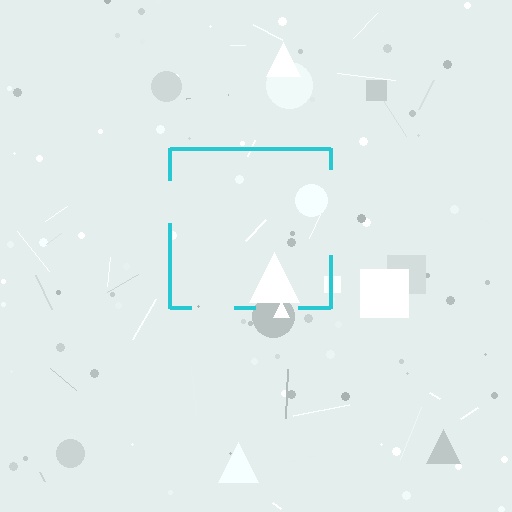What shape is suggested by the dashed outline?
The dashed outline suggests a square.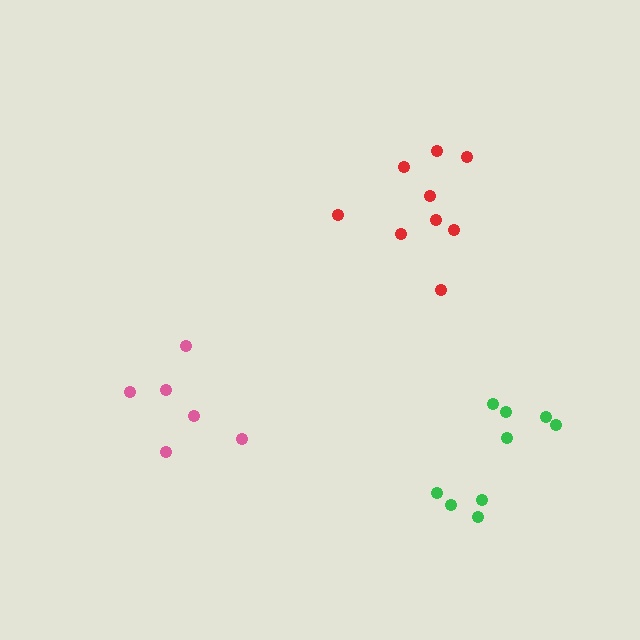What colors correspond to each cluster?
The clusters are colored: green, pink, red.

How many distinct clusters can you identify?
There are 3 distinct clusters.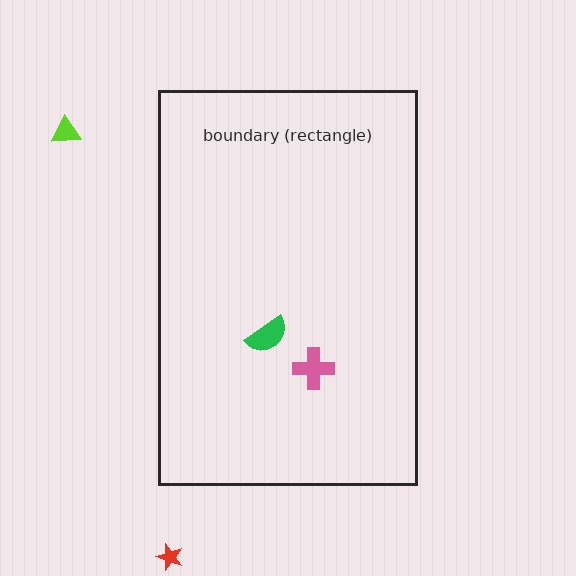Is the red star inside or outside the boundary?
Outside.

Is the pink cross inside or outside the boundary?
Inside.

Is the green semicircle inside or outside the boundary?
Inside.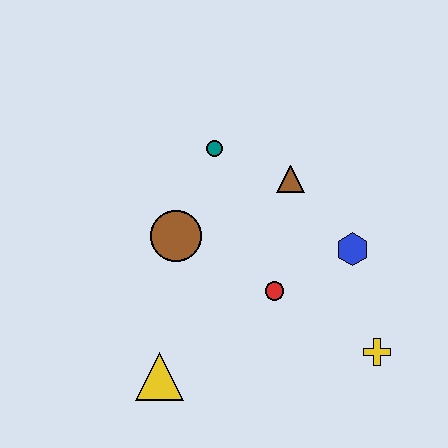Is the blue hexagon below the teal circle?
Yes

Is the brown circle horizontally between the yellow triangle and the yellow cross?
Yes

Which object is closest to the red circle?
The blue hexagon is closest to the red circle.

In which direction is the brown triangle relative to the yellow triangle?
The brown triangle is above the yellow triangle.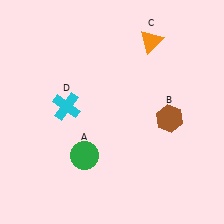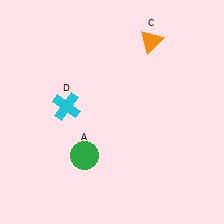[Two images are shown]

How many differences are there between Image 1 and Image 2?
There is 1 difference between the two images.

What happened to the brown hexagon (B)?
The brown hexagon (B) was removed in Image 2. It was in the bottom-right area of Image 1.